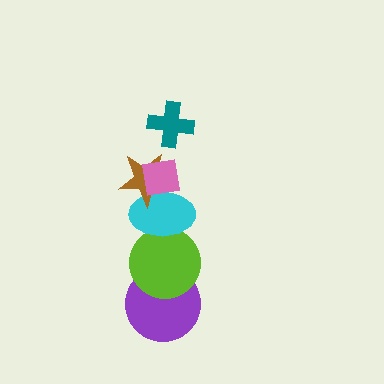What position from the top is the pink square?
The pink square is 2nd from the top.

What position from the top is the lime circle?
The lime circle is 5th from the top.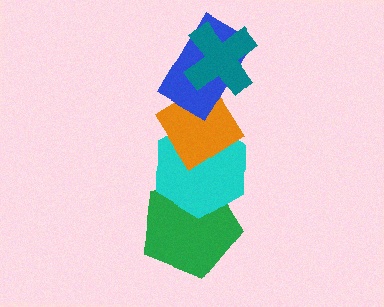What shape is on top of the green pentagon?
The cyan hexagon is on top of the green pentagon.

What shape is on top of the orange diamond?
The blue rectangle is on top of the orange diamond.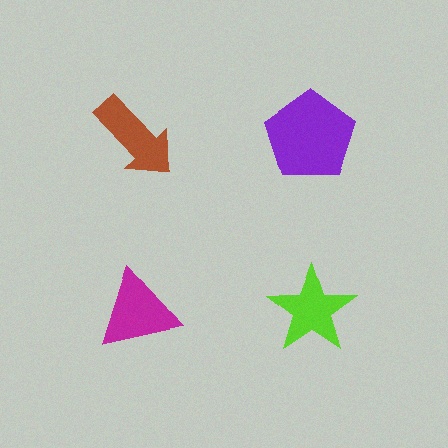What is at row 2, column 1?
A magenta triangle.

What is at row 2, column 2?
A lime star.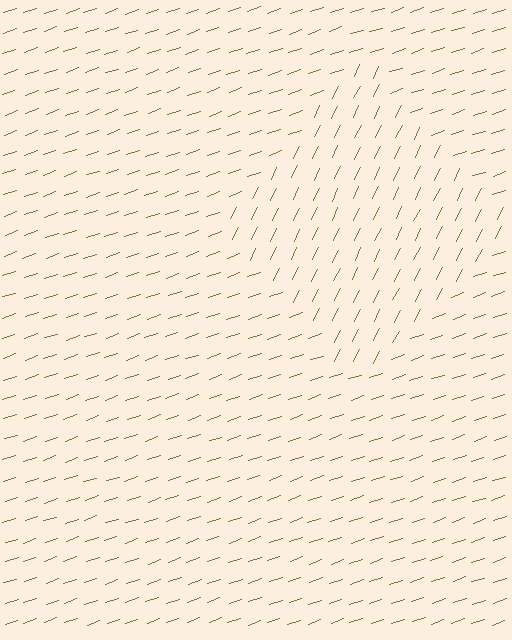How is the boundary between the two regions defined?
The boundary is defined purely by a change in line orientation (approximately 45 degrees difference). All lines are the same color and thickness.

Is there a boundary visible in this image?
Yes, there is a texture boundary formed by a change in line orientation.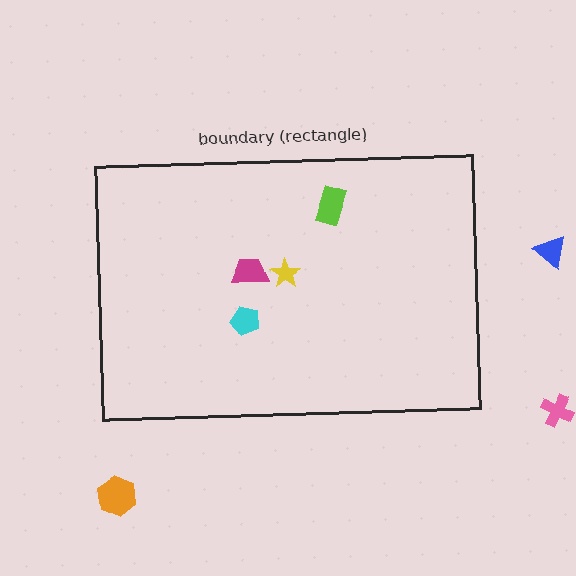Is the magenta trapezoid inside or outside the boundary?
Inside.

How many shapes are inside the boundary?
4 inside, 3 outside.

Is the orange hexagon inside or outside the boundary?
Outside.